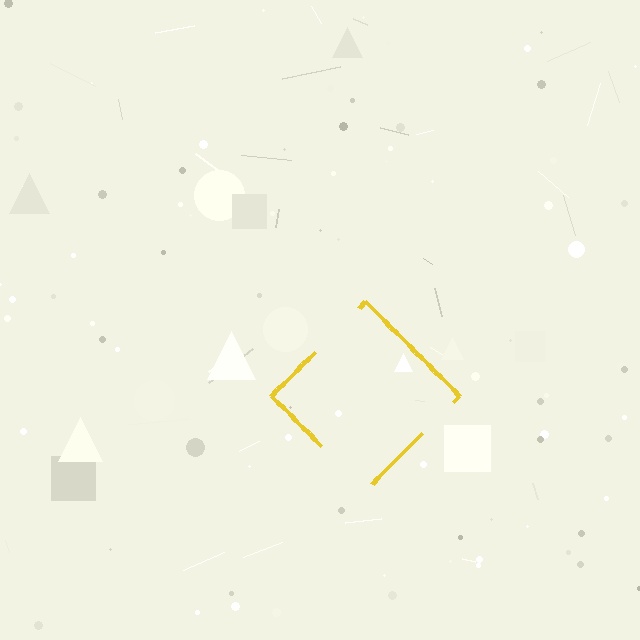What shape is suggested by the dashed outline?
The dashed outline suggests a diamond.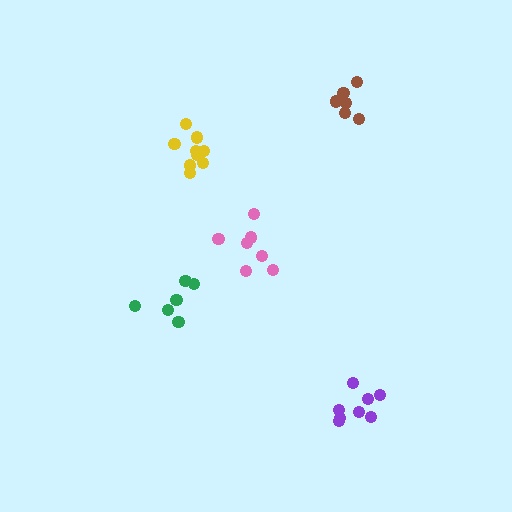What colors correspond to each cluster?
The clusters are colored: brown, green, purple, yellow, pink.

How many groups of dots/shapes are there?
There are 5 groups.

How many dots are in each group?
Group 1: 6 dots, Group 2: 6 dots, Group 3: 8 dots, Group 4: 10 dots, Group 5: 7 dots (37 total).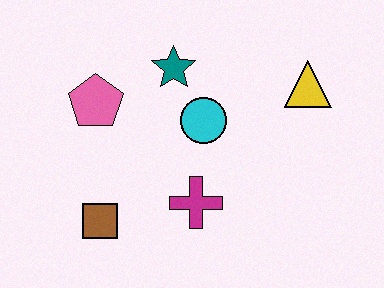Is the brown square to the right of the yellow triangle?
No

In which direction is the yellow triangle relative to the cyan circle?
The yellow triangle is to the right of the cyan circle.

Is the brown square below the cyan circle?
Yes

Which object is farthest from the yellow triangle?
The brown square is farthest from the yellow triangle.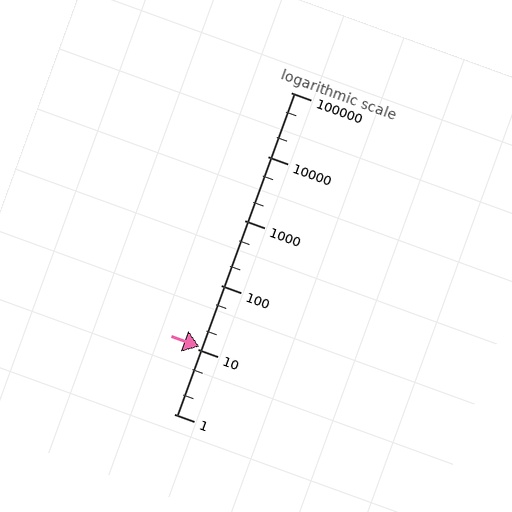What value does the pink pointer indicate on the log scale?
The pointer indicates approximately 11.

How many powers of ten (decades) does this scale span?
The scale spans 5 decades, from 1 to 100000.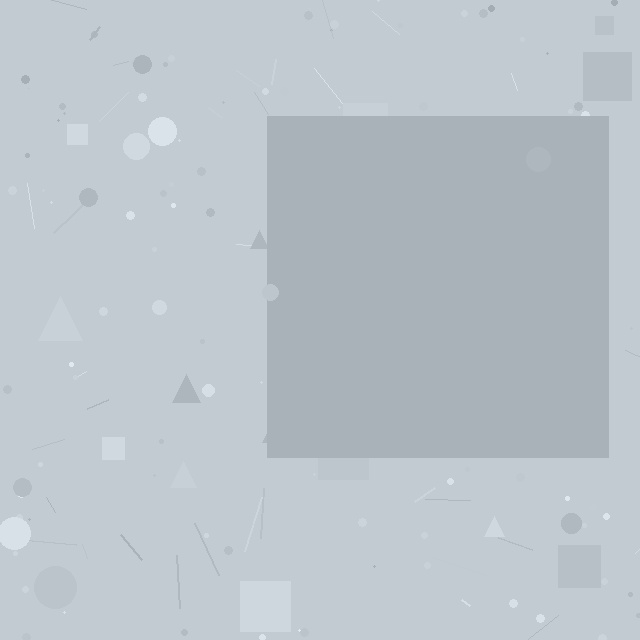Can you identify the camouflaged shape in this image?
The camouflaged shape is a square.